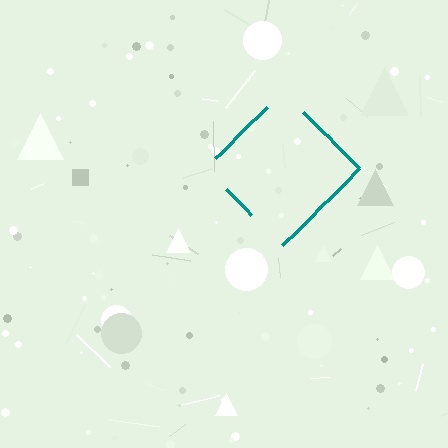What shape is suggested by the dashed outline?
The dashed outline suggests a diamond.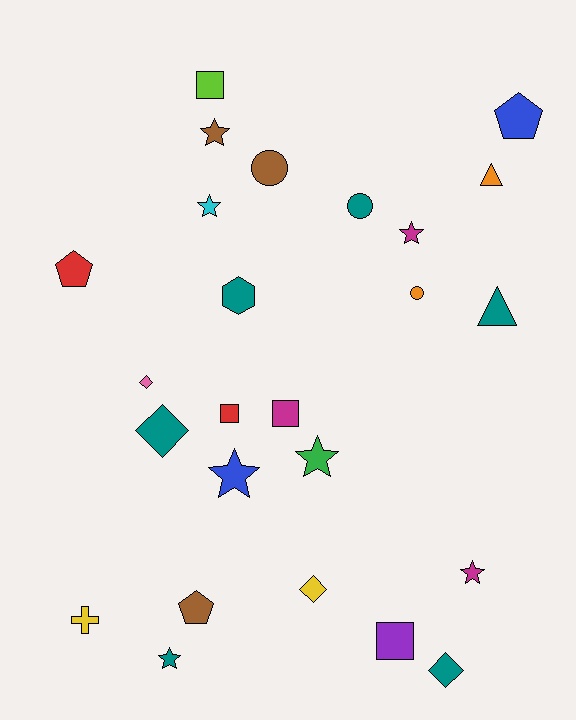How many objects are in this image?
There are 25 objects.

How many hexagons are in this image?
There is 1 hexagon.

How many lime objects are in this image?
There is 1 lime object.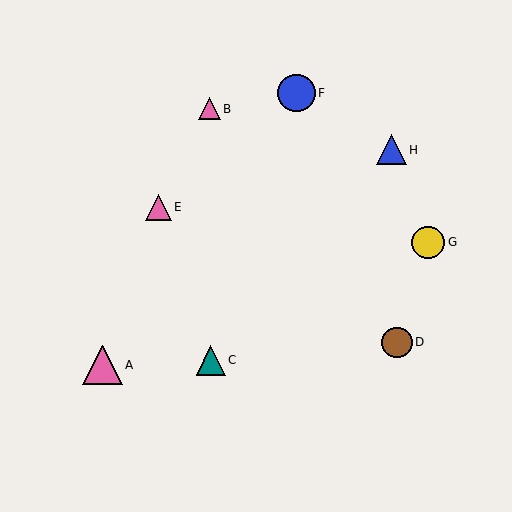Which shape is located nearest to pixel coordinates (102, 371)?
The pink triangle (labeled A) at (103, 365) is nearest to that location.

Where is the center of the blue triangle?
The center of the blue triangle is at (391, 150).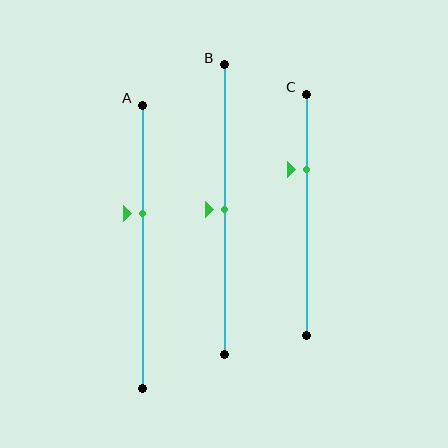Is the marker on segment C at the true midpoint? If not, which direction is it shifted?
No, the marker on segment C is shifted upward by about 19% of the segment length.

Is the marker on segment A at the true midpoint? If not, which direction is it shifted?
No, the marker on segment A is shifted upward by about 12% of the segment length.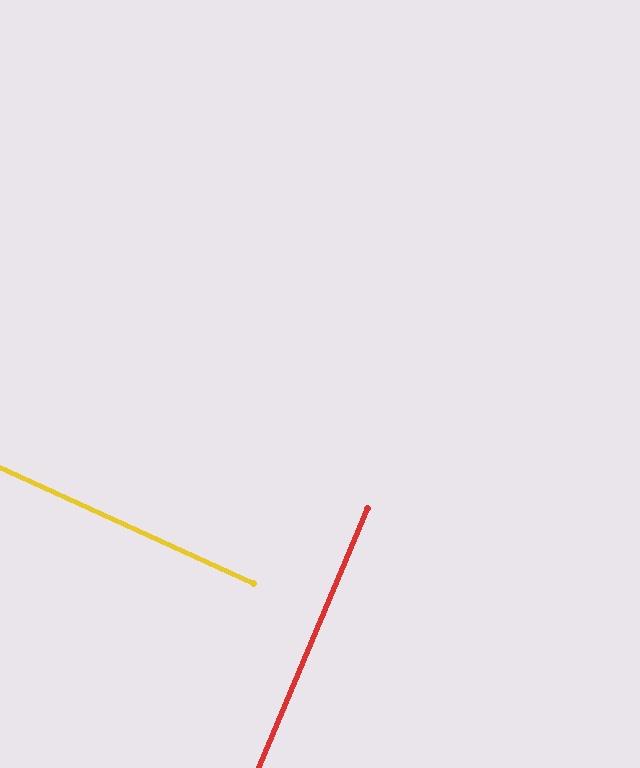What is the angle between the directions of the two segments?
Approximately 88 degrees.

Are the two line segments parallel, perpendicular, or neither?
Perpendicular — they meet at approximately 88°.